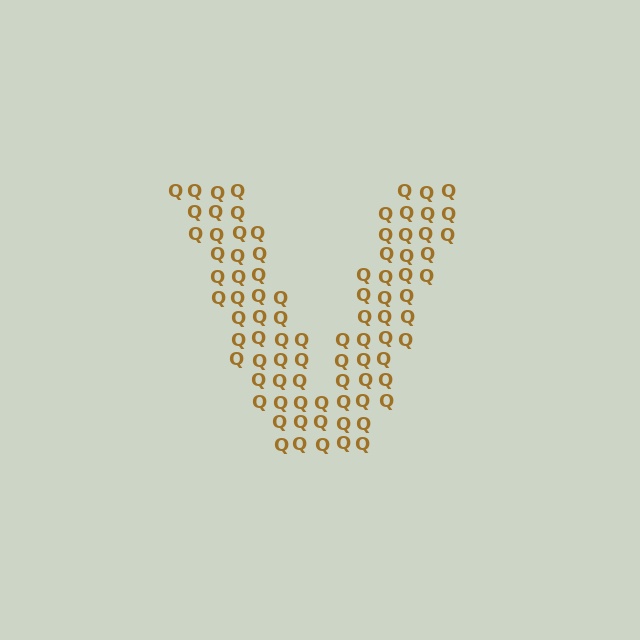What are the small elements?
The small elements are letter Q's.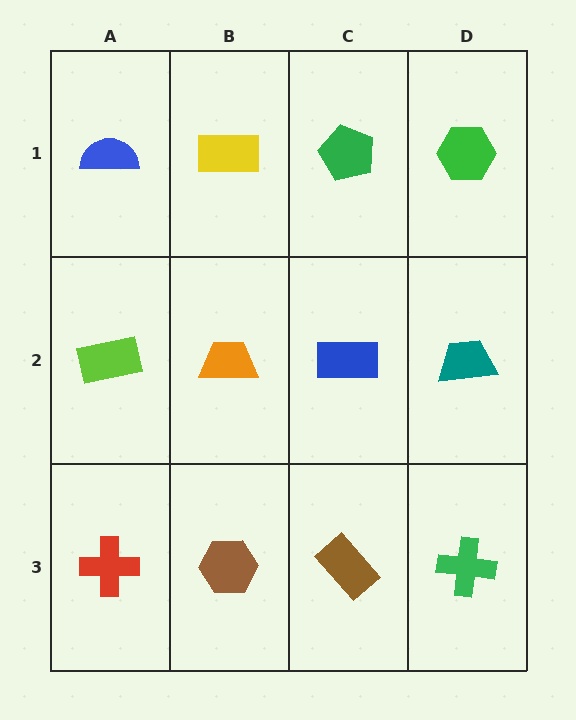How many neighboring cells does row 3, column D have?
2.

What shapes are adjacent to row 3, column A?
A lime rectangle (row 2, column A), a brown hexagon (row 3, column B).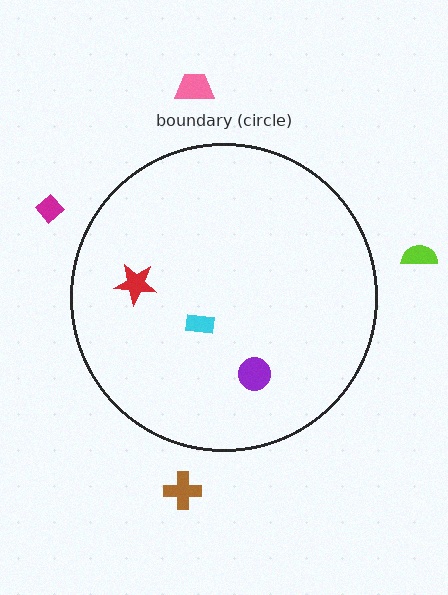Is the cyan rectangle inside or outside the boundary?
Inside.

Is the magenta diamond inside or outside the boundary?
Outside.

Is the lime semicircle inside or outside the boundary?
Outside.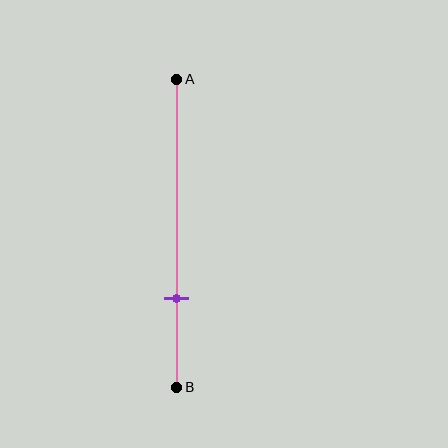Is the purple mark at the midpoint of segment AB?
No, the mark is at about 70% from A, not at the 50% midpoint.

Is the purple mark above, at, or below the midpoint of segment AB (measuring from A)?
The purple mark is below the midpoint of segment AB.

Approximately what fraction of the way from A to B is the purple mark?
The purple mark is approximately 70% of the way from A to B.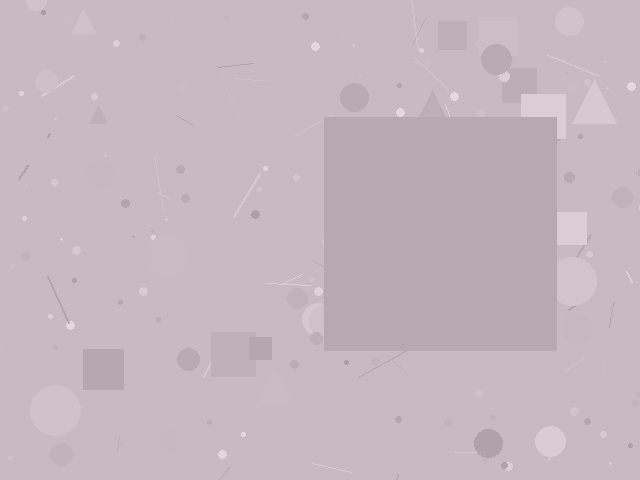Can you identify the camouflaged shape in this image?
The camouflaged shape is a square.